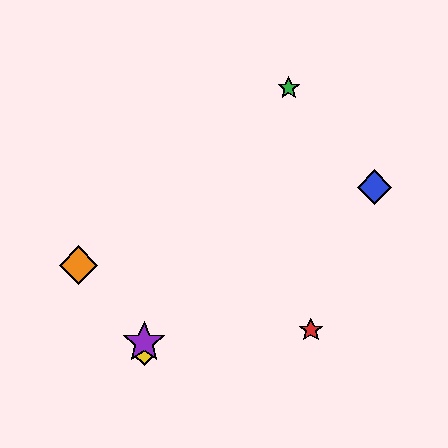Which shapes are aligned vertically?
The yellow diamond, the purple star are aligned vertically.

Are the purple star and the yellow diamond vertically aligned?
Yes, both are at x≈144.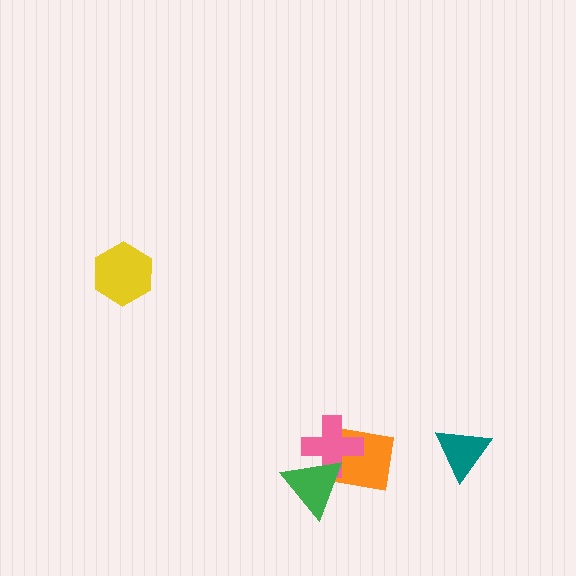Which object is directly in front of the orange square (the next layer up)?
The pink cross is directly in front of the orange square.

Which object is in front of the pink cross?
The green triangle is in front of the pink cross.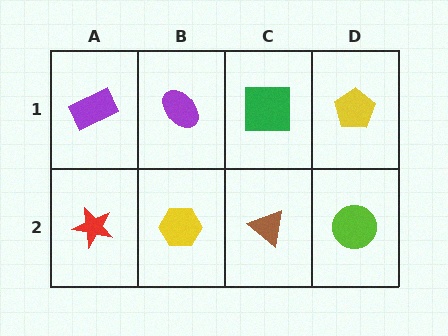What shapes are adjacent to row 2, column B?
A purple ellipse (row 1, column B), a red star (row 2, column A), a brown triangle (row 2, column C).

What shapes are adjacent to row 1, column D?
A lime circle (row 2, column D), a green square (row 1, column C).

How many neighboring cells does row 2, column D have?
2.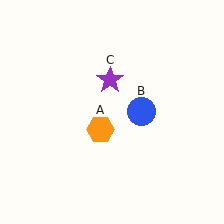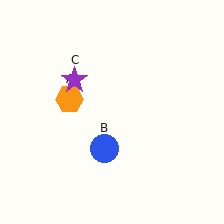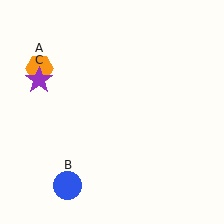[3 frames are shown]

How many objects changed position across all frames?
3 objects changed position: orange hexagon (object A), blue circle (object B), purple star (object C).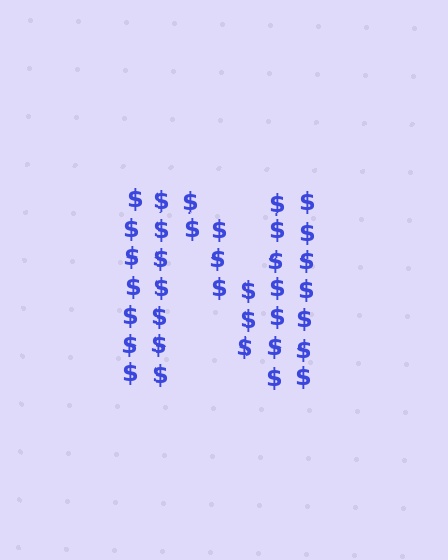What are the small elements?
The small elements are dollar signs.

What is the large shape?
The large shape is the letter N.